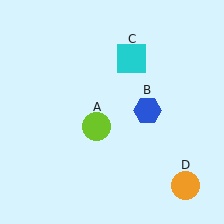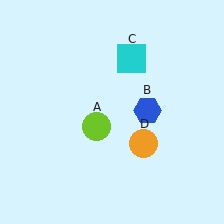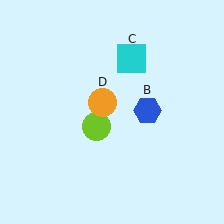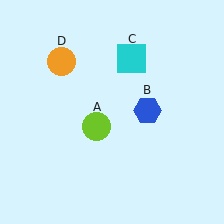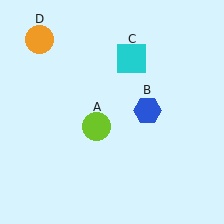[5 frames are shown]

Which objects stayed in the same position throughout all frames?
Lime circle (object A) and blue hexagon (object B) and cyan square (object C) remained stationary.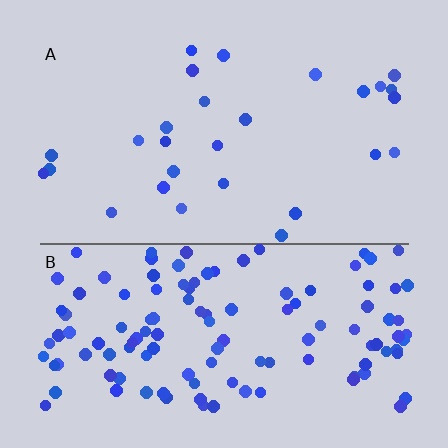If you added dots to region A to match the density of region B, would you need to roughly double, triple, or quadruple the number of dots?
Approximately quadruple.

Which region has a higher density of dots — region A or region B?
B (the bottom).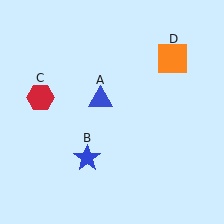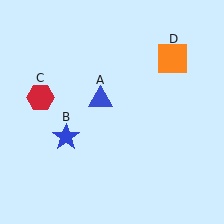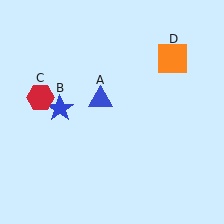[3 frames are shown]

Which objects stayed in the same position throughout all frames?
Blue triangle (object A) and red hexagon (object C) and orange square (object D) remained stationary.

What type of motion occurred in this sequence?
The blue star (object B) rotated clockwise around the center of the scene.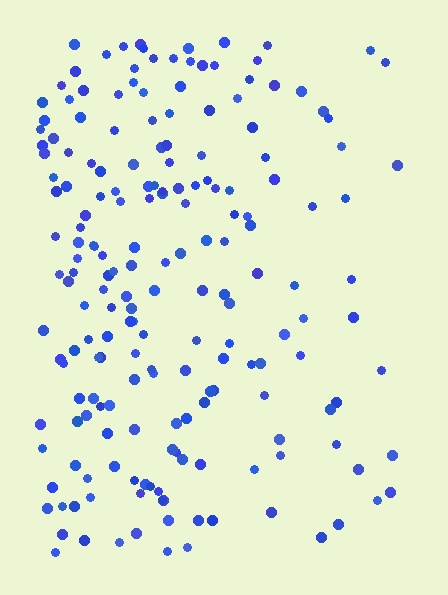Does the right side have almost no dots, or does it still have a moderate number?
Still a moderate number, just noticeably fewer than the left.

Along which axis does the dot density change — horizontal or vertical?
Horizontal.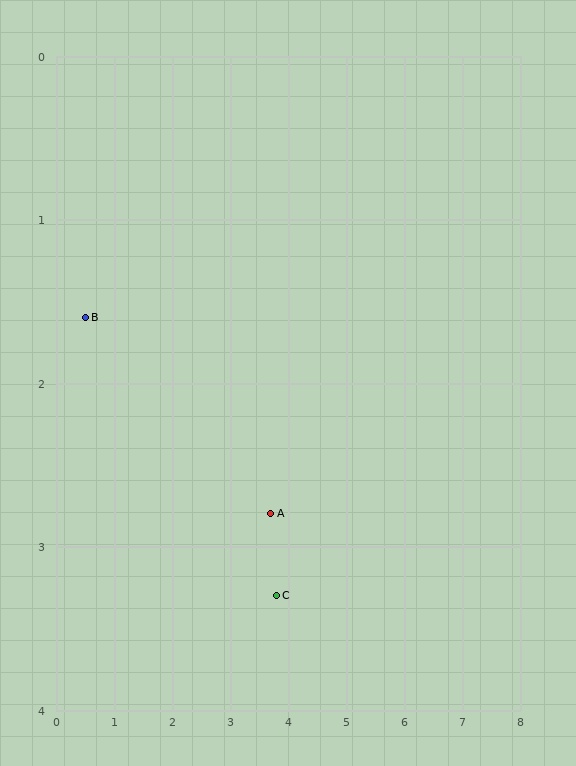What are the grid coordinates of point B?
Point B is at approximately (0.5, 1.6).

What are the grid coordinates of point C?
Point C is at approximately (3.8, 3.3).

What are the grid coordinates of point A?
Point A is at approximately (3.7, 2.8).